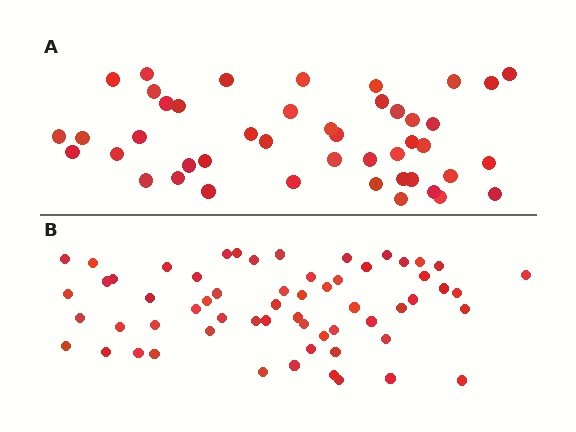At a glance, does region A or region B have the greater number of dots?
Region B (the bottom region) has more dots.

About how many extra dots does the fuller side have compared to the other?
Region B has approximately 15 more dots than region A.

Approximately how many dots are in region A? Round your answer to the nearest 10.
About 40 dots. (The exact count is 45, which rounds to 40.)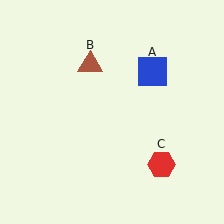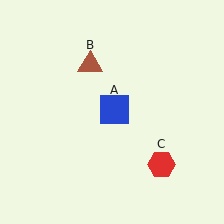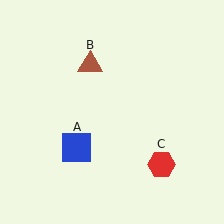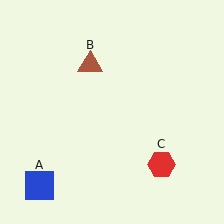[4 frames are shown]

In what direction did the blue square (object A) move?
The blue square (object A) moved down and to the left.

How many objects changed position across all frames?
1 object changed position: blue square (object A).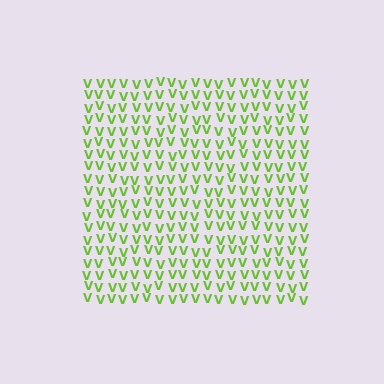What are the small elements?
The small elements are letter V's.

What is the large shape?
The large shape is a square.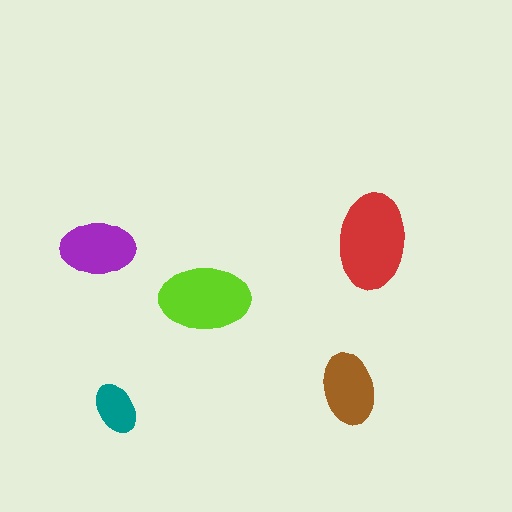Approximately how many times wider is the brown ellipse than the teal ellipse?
About 1.5 times wider.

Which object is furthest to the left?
The purple ellipse is leftmost.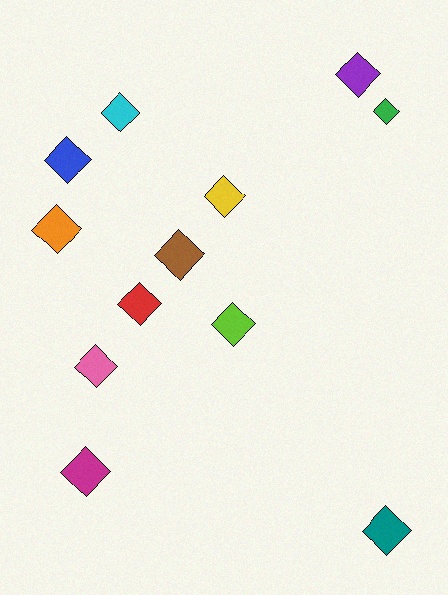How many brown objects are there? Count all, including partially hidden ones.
There is 1 brown object.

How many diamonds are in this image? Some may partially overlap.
There are 12 diamonds.